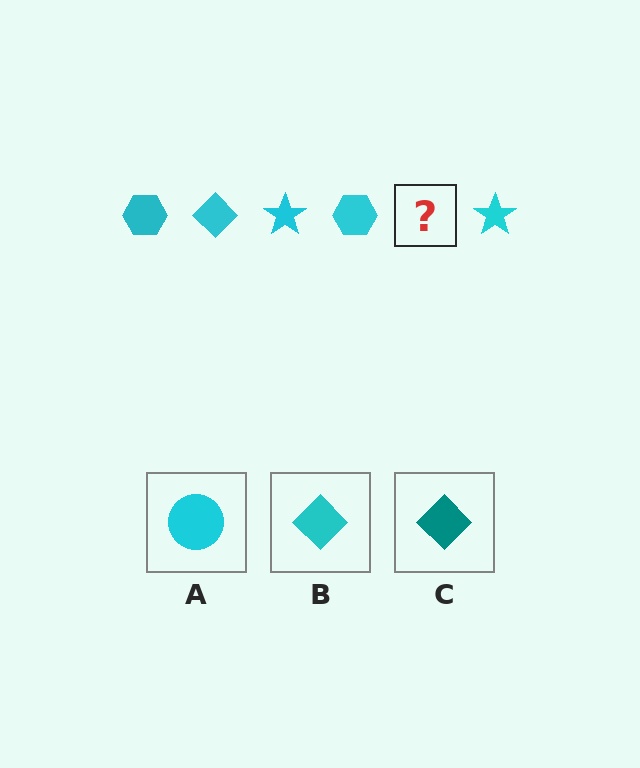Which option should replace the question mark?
Option B.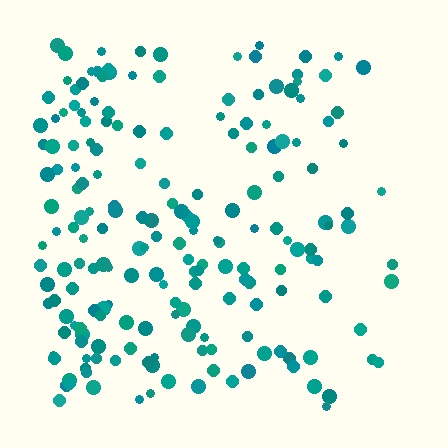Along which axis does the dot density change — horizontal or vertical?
Horizontal.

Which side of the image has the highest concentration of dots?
The left.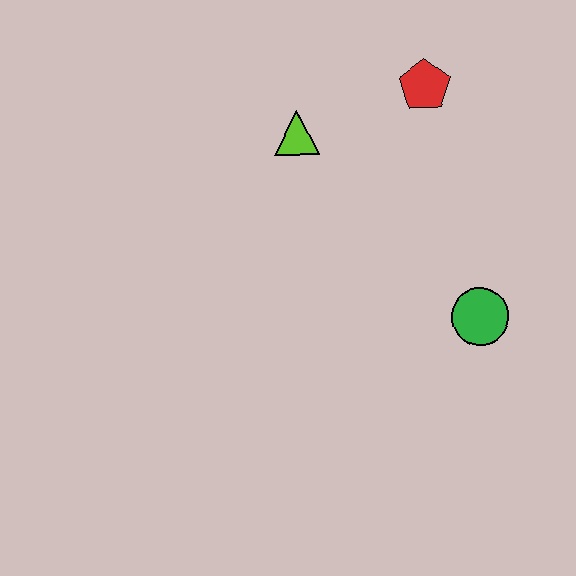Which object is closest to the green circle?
The red pentagon is closest to the green circle.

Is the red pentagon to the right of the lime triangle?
Yes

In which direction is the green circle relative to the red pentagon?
The green circle is below the red pentagon.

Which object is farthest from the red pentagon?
The green circle is farthest from the red pentagon.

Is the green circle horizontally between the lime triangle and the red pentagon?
No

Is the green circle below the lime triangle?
Yes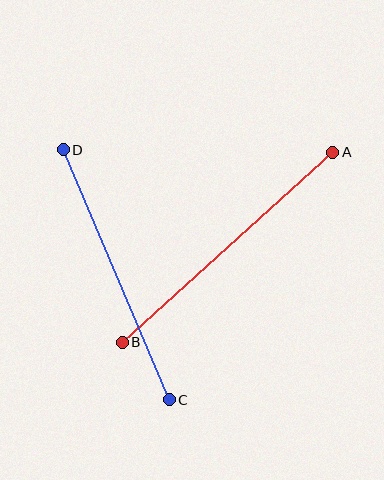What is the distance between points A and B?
The distance is approximately 284 pixels.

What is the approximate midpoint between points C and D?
The midpoint is at approximately (116, 275) pixels.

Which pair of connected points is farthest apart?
Points A and B are farthest apart.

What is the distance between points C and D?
The distance is approximately 272 pixels.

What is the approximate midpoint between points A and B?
The midpoint is at approximately (228, 247) pixels.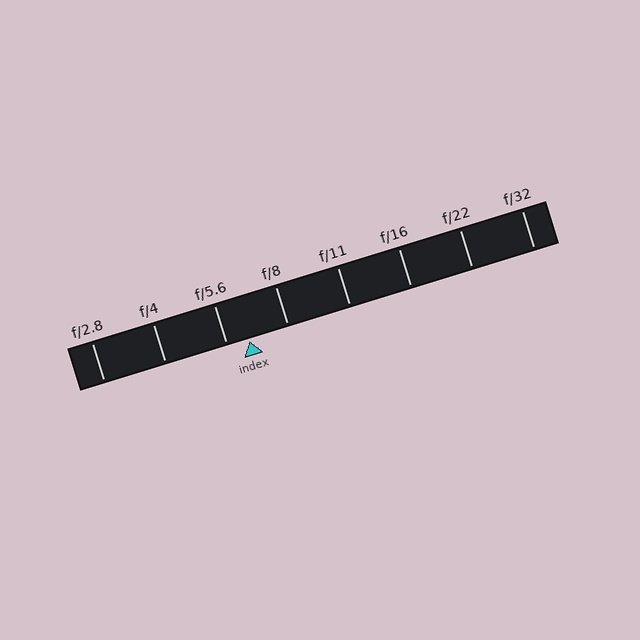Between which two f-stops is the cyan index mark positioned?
The index mark is between f/5.6 and f/8.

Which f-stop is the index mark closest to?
The index mark is closest to f/5.6.